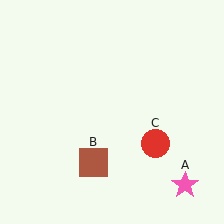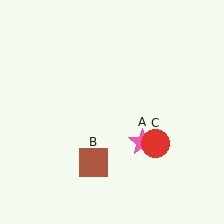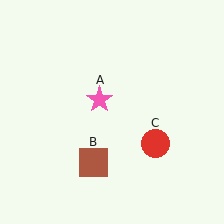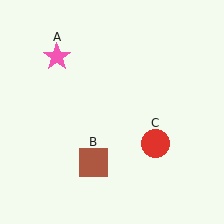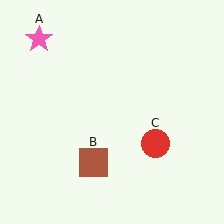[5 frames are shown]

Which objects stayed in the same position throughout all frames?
Brown square (object B) and red circle (object C) remained stationary.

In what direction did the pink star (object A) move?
The pink star (object A) moved up and to the left.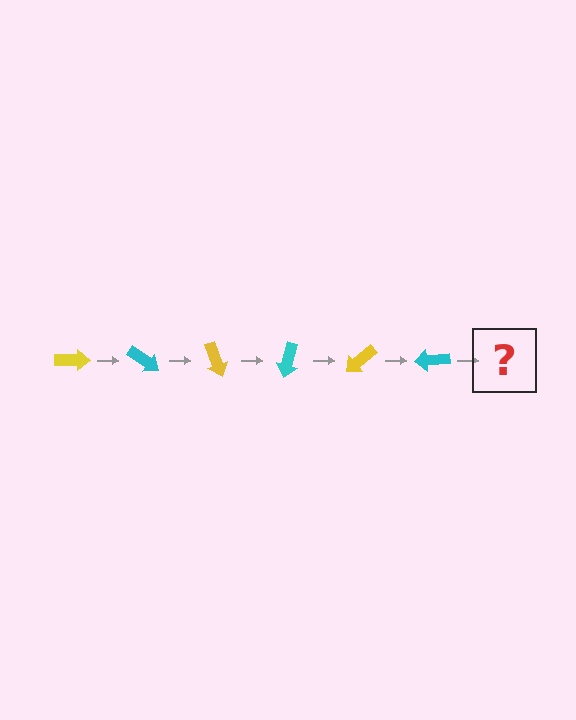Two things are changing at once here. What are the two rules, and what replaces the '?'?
The two rules are that it rotates 35 degrees each step and the color cycles through yellow and cyan. The '?' should be a yellow arrow, rotated 210 degrees from the start.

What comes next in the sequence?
The next element should be a yellow arrow, rotated 210 degrees from the start.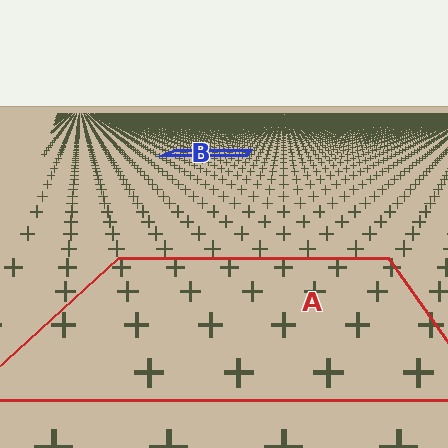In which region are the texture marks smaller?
The texture marks are smaller in region B, because it is farther away.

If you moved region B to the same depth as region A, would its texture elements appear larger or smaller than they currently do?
They would appear larger. At a closer depth, the same texture elements are projected at a bigger on-screen size.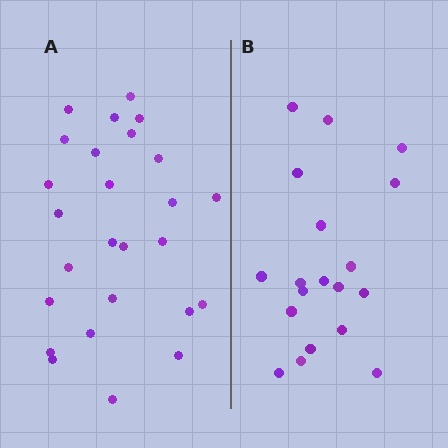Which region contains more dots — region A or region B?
Region A (the left region) has more dots.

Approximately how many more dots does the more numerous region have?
Region A has roughly 8 or so more dots than region B.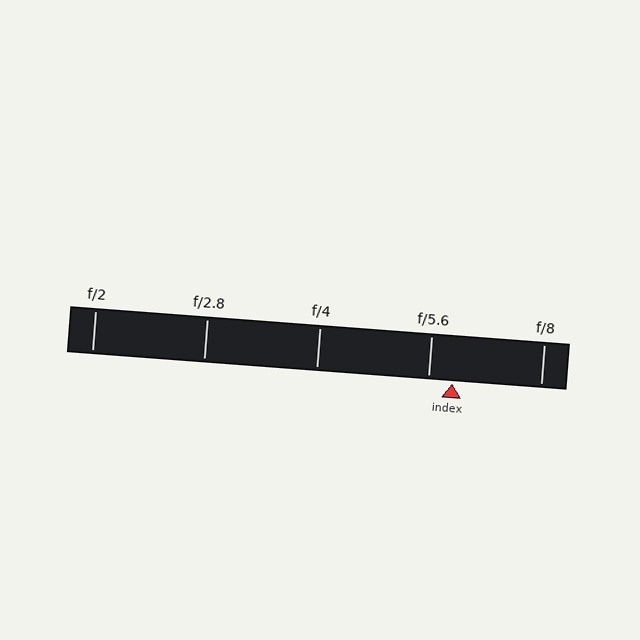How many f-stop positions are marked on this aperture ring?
There are 5 f-stop positions marked.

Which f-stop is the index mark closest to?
The index mark is closest to f/5.6.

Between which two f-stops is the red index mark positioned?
The index mark is between f/5.6 and f/8.